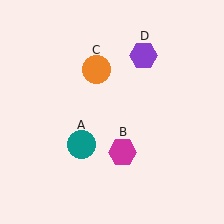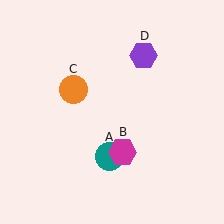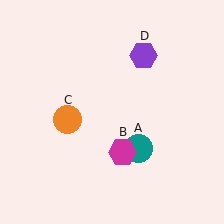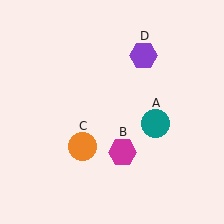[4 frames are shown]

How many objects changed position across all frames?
2 objects changed position: teal circle (object A), orange circle (object C).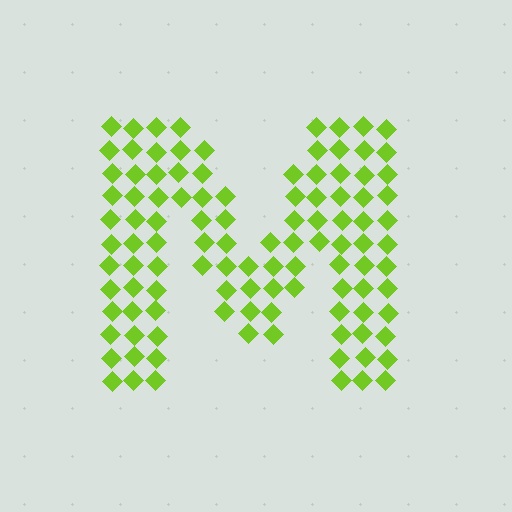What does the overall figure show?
The overall figure shows the letter M.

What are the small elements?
The small elements are diamonds.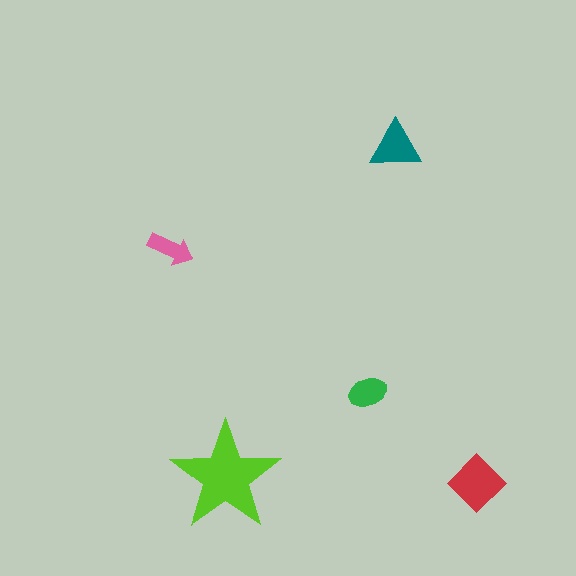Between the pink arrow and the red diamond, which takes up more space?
The red diamond.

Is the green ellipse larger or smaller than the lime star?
Smaller.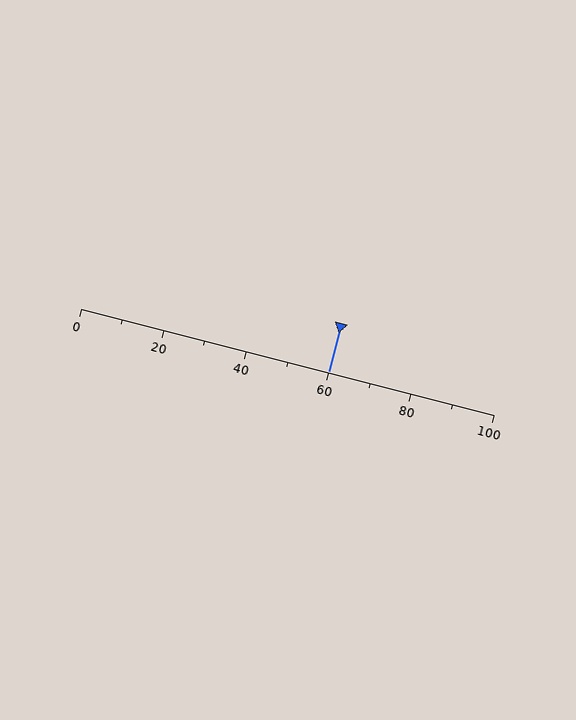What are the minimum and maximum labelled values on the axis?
The axis runs from 0 to 100.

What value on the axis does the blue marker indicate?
The marker indicates approximately 60.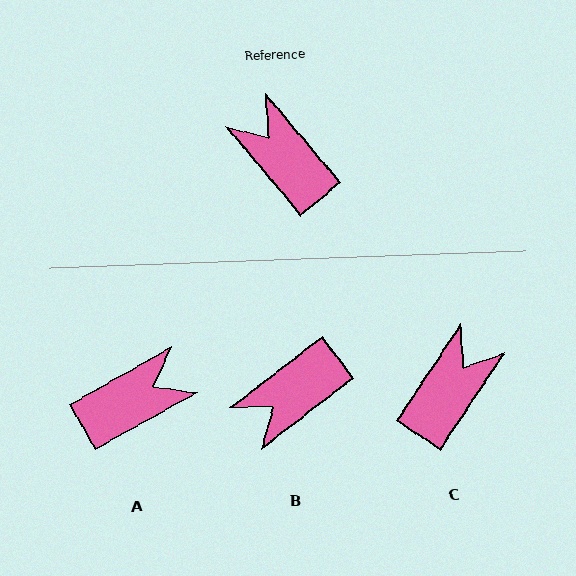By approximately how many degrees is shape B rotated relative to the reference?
Approximately 87 degrees counter-clockwise.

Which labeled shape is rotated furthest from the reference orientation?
A, about 101 degrees away.